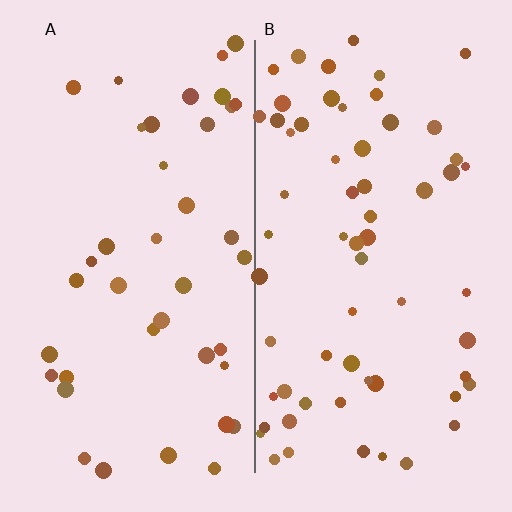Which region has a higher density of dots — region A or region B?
B (the right).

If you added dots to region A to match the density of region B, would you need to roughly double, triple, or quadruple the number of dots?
Approximately double.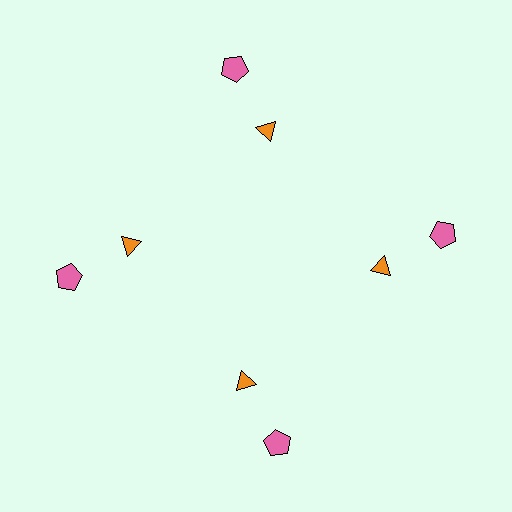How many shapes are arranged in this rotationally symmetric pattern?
There are 8 shapes, arranged in 4 groups of 2.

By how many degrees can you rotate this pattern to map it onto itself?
The pattern maps onto itself every 90 degrees of rotation.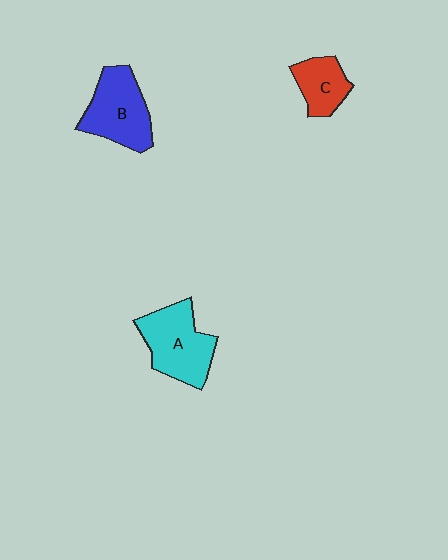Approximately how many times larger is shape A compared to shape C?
Approximately 1.7 times.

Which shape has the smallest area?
Shape C (red).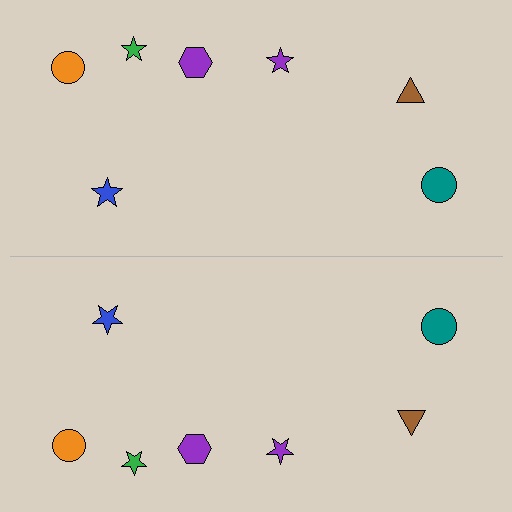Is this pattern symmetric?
Yes, this pattern has bilateral (reflection) symmetry.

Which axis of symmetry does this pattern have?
The pattern has a horizontal axis of symmetry running through the center of the image.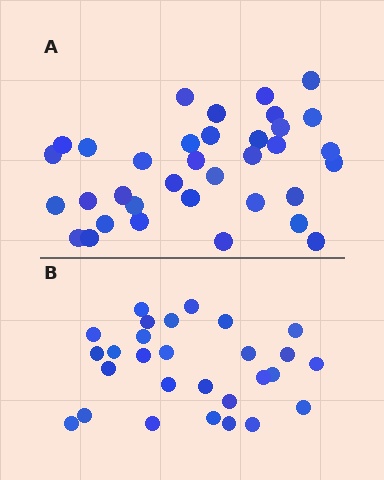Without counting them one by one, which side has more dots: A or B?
Region A (the top region) has more dots.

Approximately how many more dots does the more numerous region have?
Region A has roughly 8 or so more dots than region B.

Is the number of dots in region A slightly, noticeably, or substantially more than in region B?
Region A has noticeably more, but not dramatically so. The ratio is roughly 1.2 to 1.